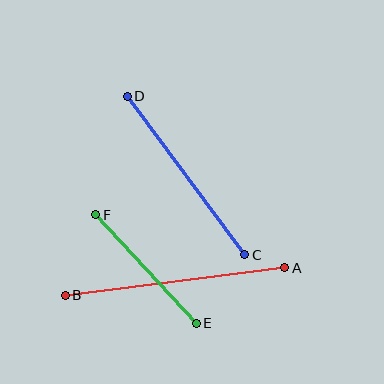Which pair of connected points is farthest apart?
Points A and B are farthest apart.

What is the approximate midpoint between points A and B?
The midpoint is at approximately (175, 282) pixels.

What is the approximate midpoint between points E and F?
The midpoint is at approximately (146, 269) pixels.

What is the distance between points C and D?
The distance is approximately 197 pixels.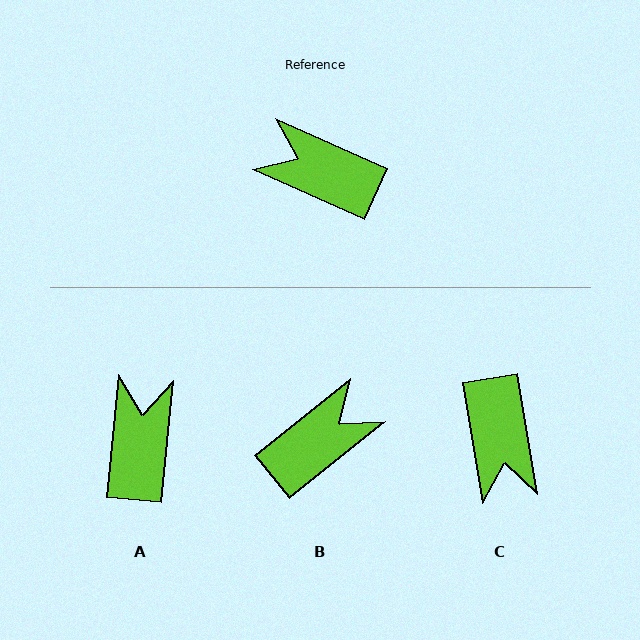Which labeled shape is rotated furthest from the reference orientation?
C, about 123 degrees away.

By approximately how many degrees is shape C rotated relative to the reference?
Approximately 123 degrees counter-clockwise.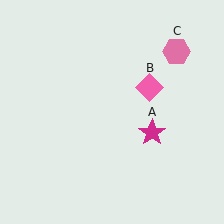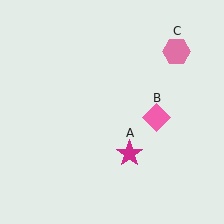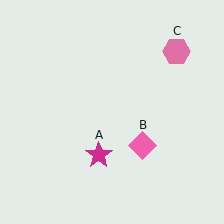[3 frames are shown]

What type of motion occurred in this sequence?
The magenta star (object A), pink diamond (object B) rotated clockwise around the center of the scene.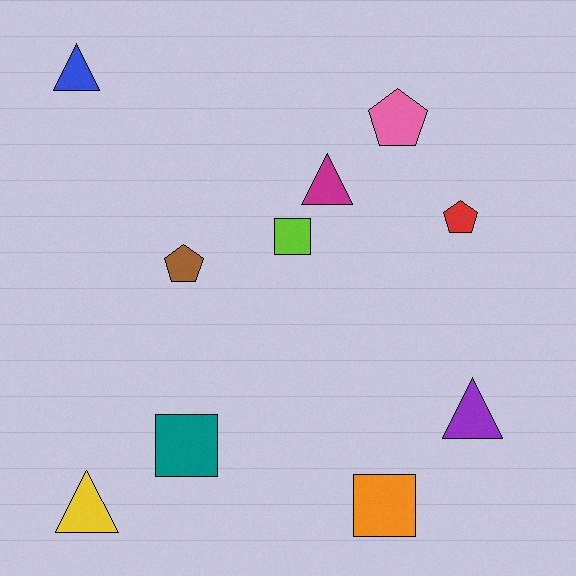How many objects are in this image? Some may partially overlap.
There are 10 objects.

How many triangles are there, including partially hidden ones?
There are 4 triangles.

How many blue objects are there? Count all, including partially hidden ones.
There is 1 blue object.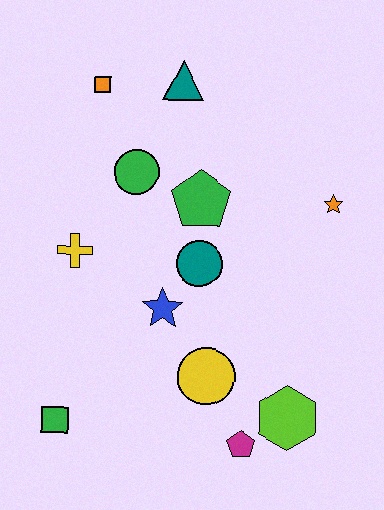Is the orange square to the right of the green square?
Yes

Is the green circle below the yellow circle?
No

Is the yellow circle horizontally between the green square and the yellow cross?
No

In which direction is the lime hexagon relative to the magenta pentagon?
The lime hexagon is to the right of the magenta pentagon.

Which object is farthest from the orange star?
The green square is farthest from the orange star.